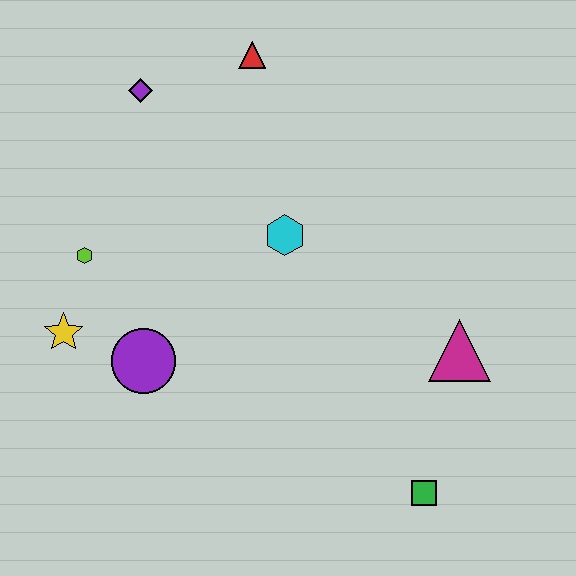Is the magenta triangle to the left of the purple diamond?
No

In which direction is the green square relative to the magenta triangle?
The green square is below the magenta triangle.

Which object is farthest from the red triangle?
The green square is farthest from the red triangle.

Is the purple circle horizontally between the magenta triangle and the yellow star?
Yes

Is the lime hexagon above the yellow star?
Yes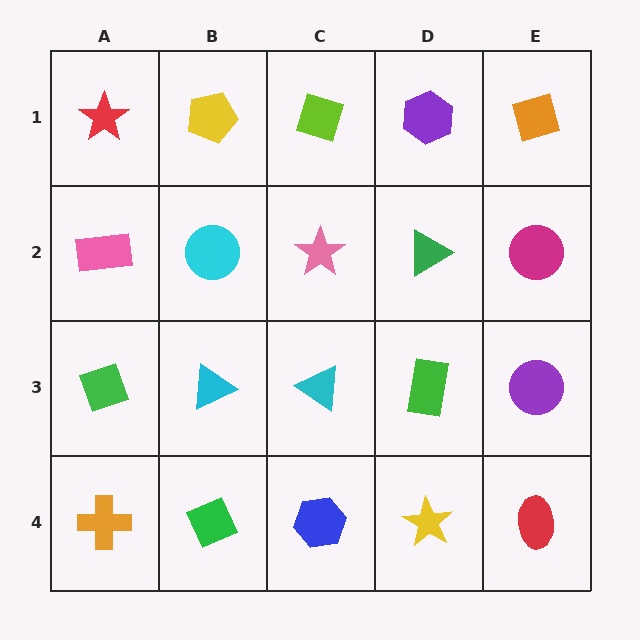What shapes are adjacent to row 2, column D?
A purple hexagon (row 1, column D), a green rectangle (row 3, column D), a pink star (row 2, column C), a magenta circle (row 2, column E).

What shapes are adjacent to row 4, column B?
A cyan triangle (row 3, column B), an orange cross (row 4, column A), a blue hexagon (row 4, column C).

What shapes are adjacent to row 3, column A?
A pink rectangle (row 2, column A), an orange cross (row 4, column A), a cyan triangle (row 3, column B).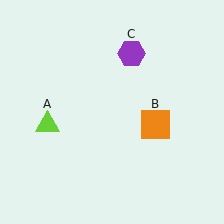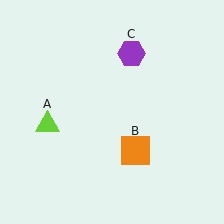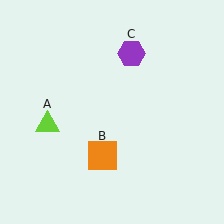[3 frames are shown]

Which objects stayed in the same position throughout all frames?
Lime triangle (object A) and purple hexagon (object C) remained stationary.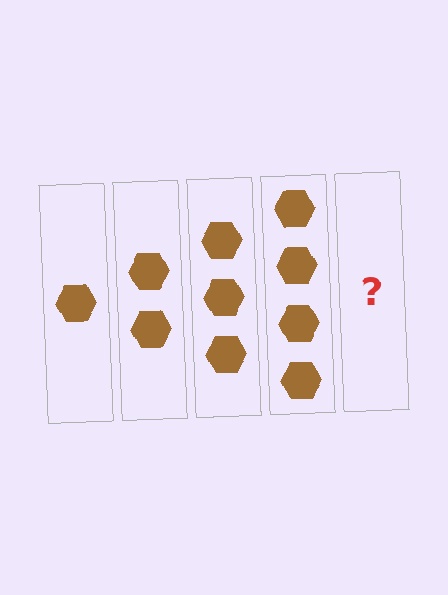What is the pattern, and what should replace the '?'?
The pattern is that each step adds one more hexagon. The '?' should be 5 hexagons.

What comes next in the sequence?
The next element should be 5 hexagons.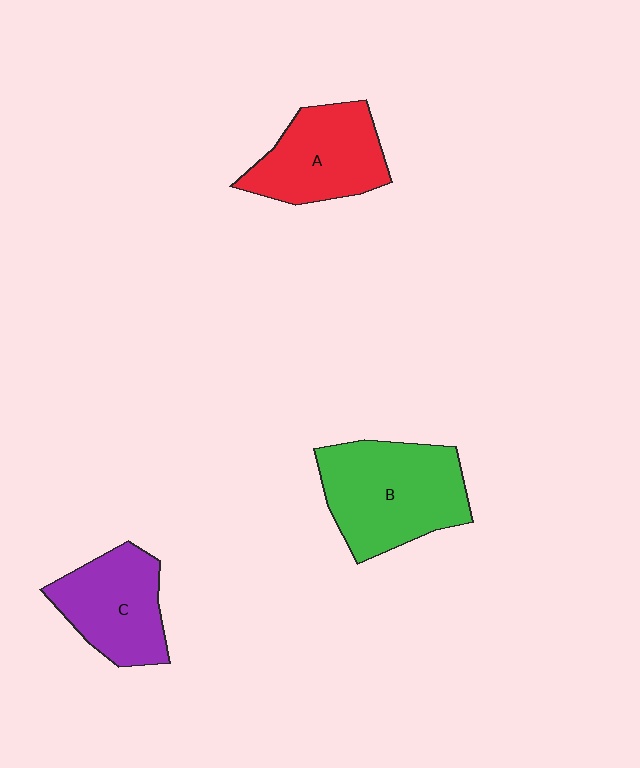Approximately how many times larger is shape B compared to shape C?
Approximately 1.4 times.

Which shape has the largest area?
Shape B (green).